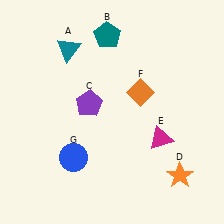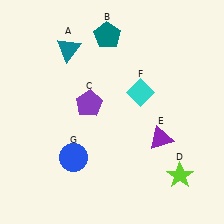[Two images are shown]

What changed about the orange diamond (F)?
In Image 1, F is orange. In Image 2, it changed to cyan.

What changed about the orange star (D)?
In Image 1, D is orange. In Image 2, it changed to lime.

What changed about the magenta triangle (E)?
In Image 1, E is magenta. In Image 2, it changed to purple.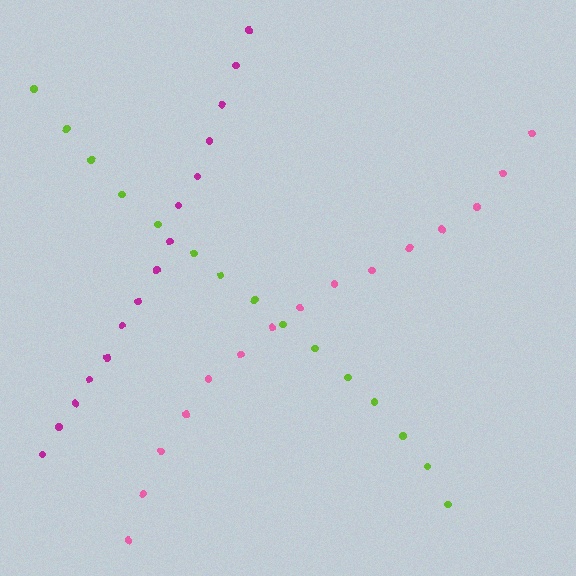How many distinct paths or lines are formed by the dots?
There are 3 distinct paths.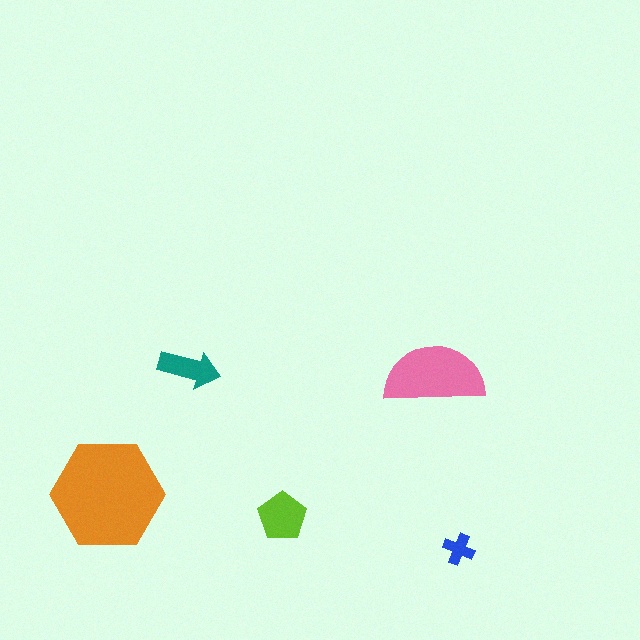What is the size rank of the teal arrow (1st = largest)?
4th.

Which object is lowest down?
The blue cross is bottommost.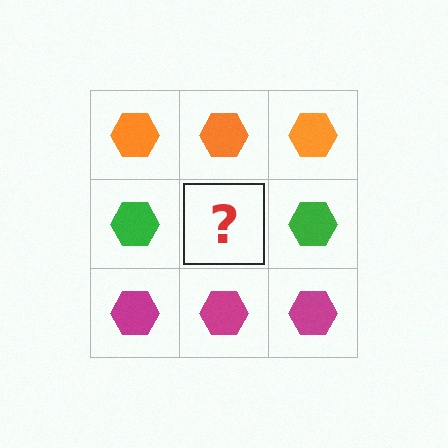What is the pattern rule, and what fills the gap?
The rule is that each row has a consistent color. The gap should be filled with a green hexagon.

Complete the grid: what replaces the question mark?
The question mark should be replaced with a green hexagon.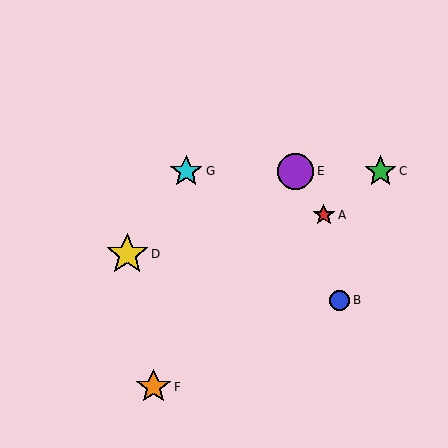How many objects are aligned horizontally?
3 objects (C, E, G) are aligned horizontally.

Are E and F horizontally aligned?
No, E is at y≈171 and F is at y≈387.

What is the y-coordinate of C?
Object C is at y≈171.